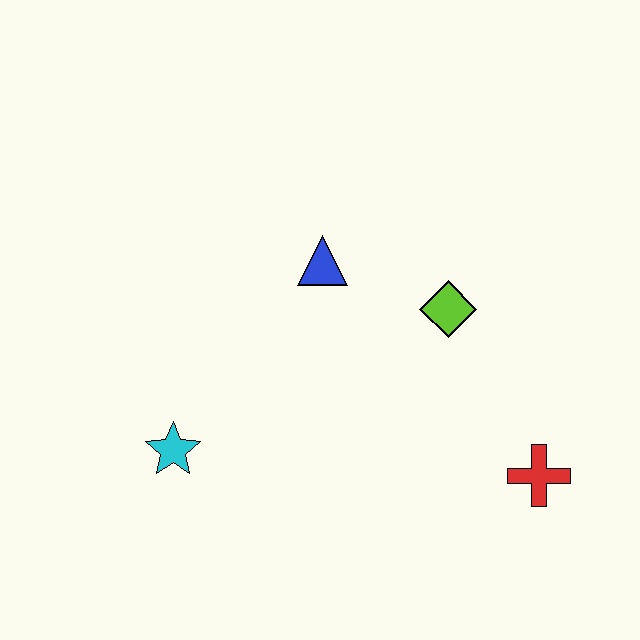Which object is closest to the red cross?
The lime diamond is closest to the red cross.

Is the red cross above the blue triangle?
No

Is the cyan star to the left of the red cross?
Yes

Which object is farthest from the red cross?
The cyan star is farthest from the red cross.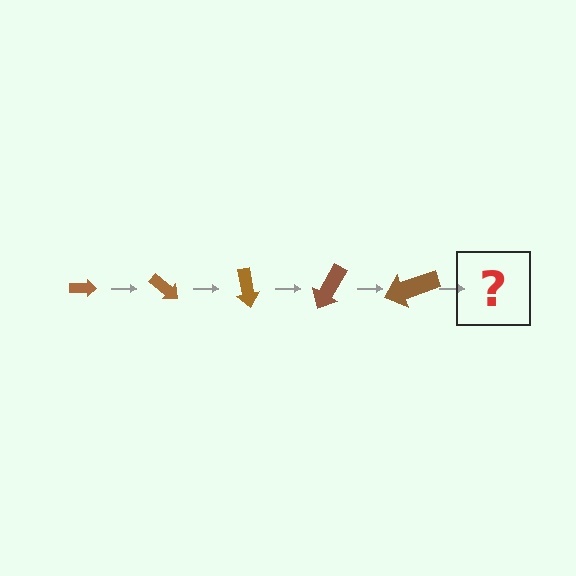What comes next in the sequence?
The next element should be an arrow, larger than the previous one and rotated 200 degrees from the start.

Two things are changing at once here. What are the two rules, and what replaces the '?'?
The two rules are that the arrow grows larger each step and it rotates 40 degrees each step. The '?' should be an arrow, larger than the previous one and rotated 200 degrees from the start.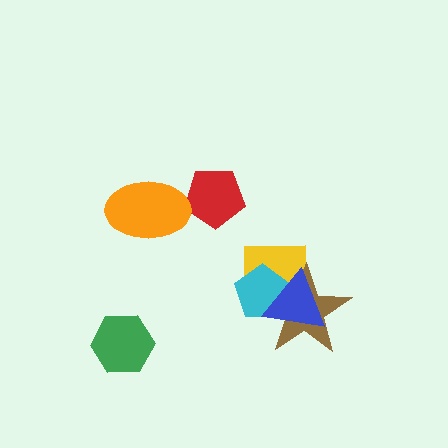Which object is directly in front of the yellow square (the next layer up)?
The brown star is directly in front of the yellow square.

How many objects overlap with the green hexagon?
0 objects overlap with the green hexagon.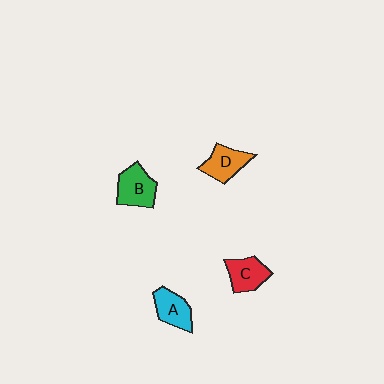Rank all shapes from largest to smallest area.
From largest to smallest: B (green), D (orange), C (red), A (cyan).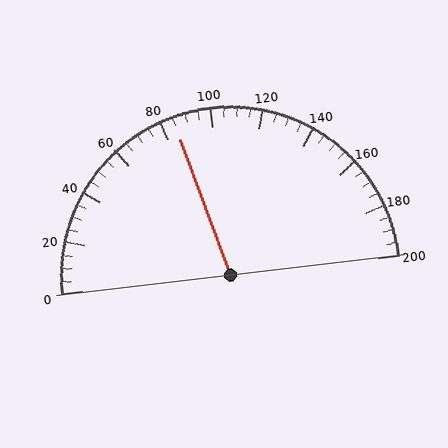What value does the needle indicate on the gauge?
The needle indicates approximately 85.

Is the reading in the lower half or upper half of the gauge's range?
The reading is in the lower half of the range (0 to 200).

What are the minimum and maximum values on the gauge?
The gauge ranges from 0 to 200.